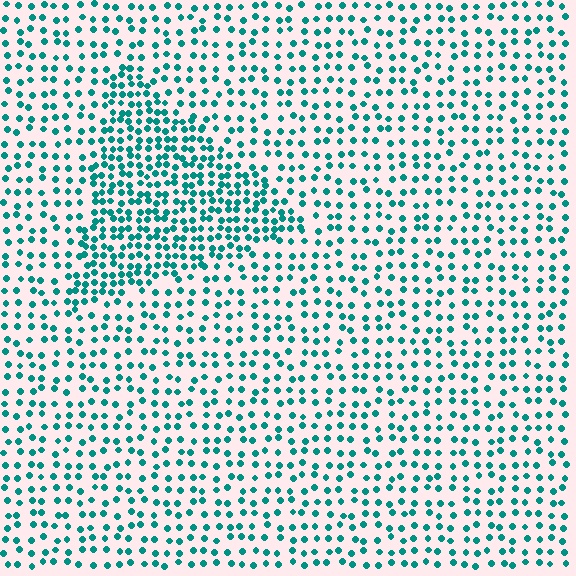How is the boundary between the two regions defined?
The boundary is defined by a change in element density (approximately 1.9x ratio). All elements are the same color, size, and shape.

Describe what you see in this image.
The image contains small teal elements arranged at two different densities. A triangle-shaped region is visible where the elements are more densely packed than the surrounding area.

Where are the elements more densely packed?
The elements are more densely packed inside the triangle boundary.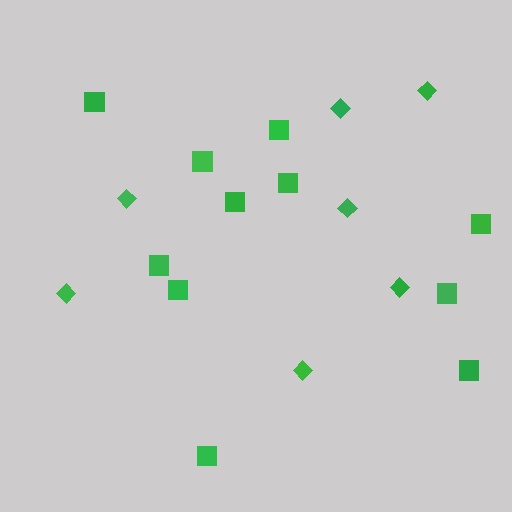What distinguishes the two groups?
There are 2 groups: one group of squares (11) and one group of diamonds (7).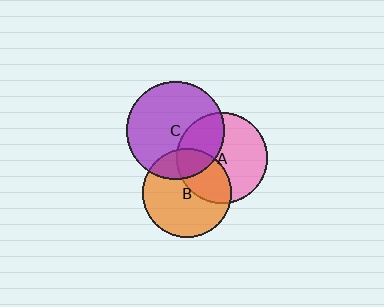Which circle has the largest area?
Circle C (purple).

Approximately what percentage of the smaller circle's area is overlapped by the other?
Approximately 25%.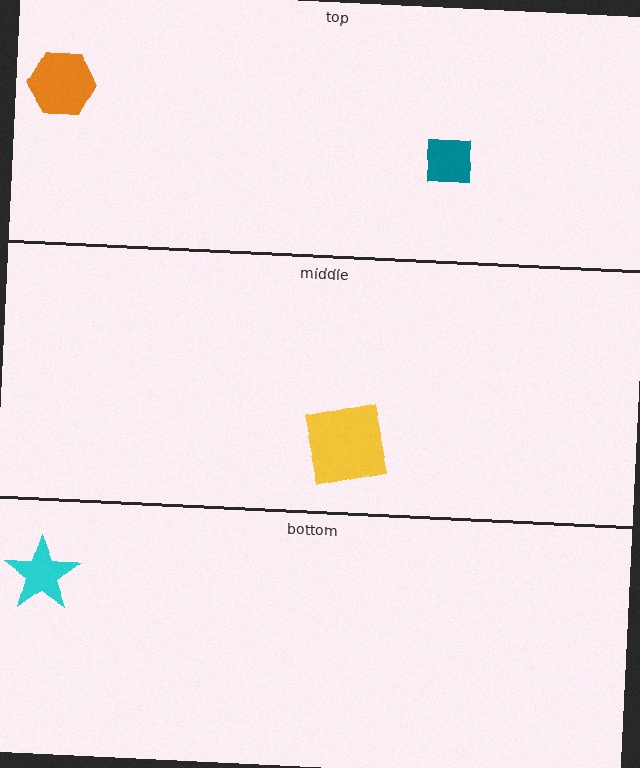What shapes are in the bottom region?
The cyan star.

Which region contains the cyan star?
The bottom region.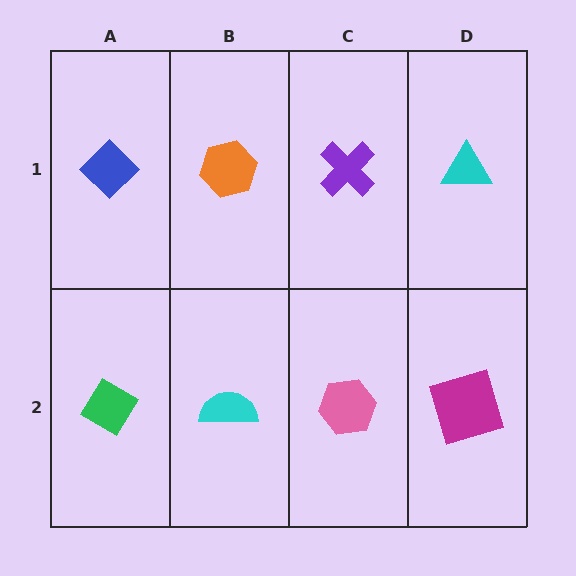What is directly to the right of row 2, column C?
A magenta square.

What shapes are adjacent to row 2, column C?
A purple cross (row 1, column C), a cyan semicircle (row 2, column B), a magenta square (row 2, column D).